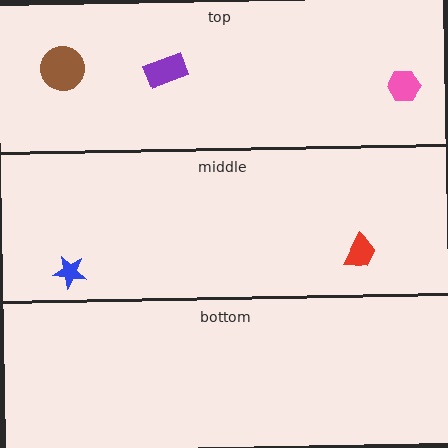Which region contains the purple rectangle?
The top region.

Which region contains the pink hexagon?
The top region.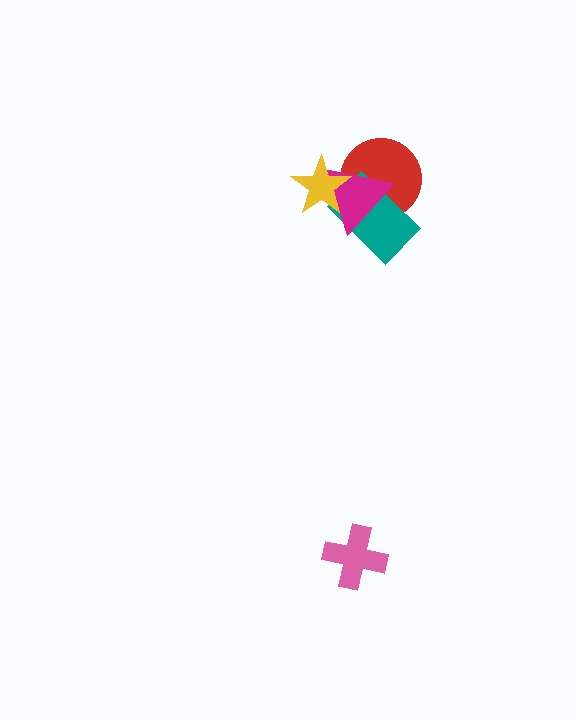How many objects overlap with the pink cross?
0 objects overlap with the pink cross.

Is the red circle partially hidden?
Yes, it is partially covered by another shape.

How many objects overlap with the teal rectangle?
3 objects overlap with the teal rectangle.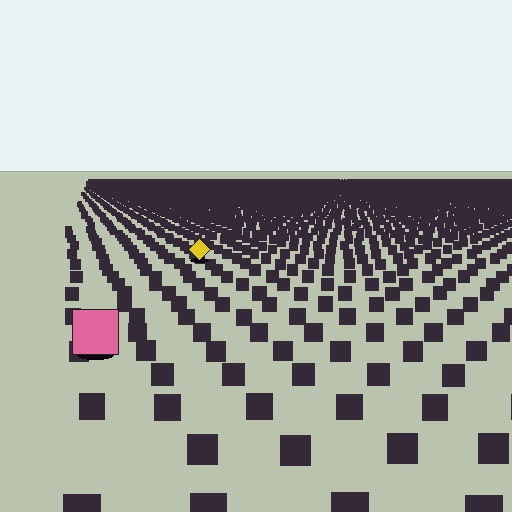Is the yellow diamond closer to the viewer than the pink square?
No. The pink square is closer — you can tell from the texture gradient: the ground texture is coarser near it.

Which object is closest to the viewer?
The pink square is closest. The texture marks near it are larger and more spread out.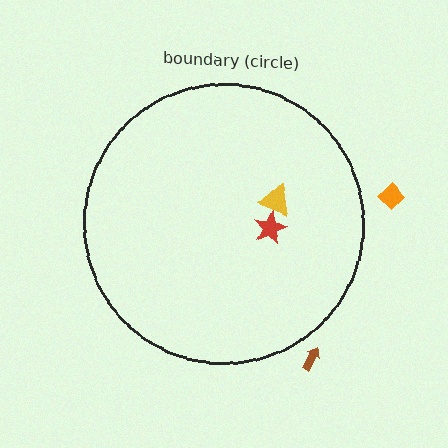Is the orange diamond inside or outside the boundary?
Outside.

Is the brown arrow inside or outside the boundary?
Outside.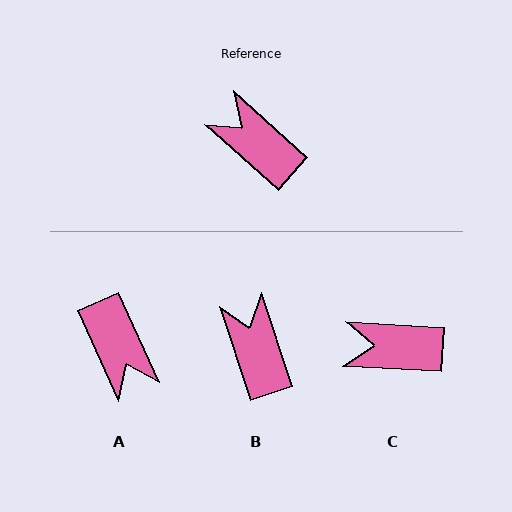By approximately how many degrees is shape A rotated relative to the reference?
Approximately 156 degrees counter-clockwise.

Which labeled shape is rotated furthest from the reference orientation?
A, about 156 degrees away.